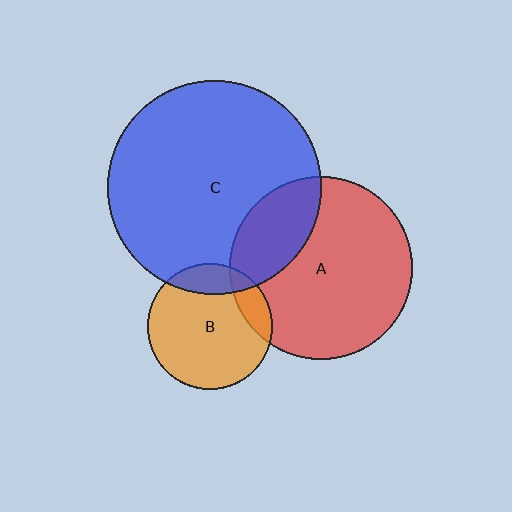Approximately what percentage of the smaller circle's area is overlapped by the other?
Approximately 15%.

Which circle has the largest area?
Circle C (blue).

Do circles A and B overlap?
Yes.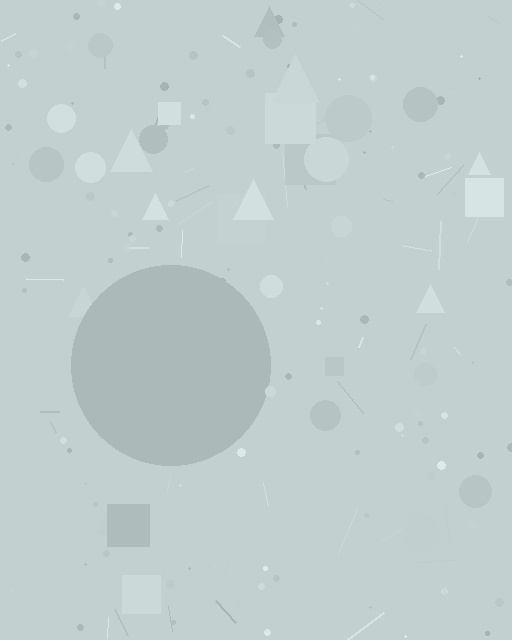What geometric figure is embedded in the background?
A circle is embedded in the background.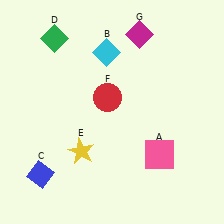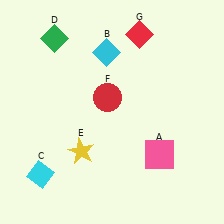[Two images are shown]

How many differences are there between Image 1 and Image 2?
There are 2 differences between the two images.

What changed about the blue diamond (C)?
In Image 1, C is blue. In Image 2, it changed to cyan.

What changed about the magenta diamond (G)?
In Image 1, G is magenta. In Image 2, it changed to red.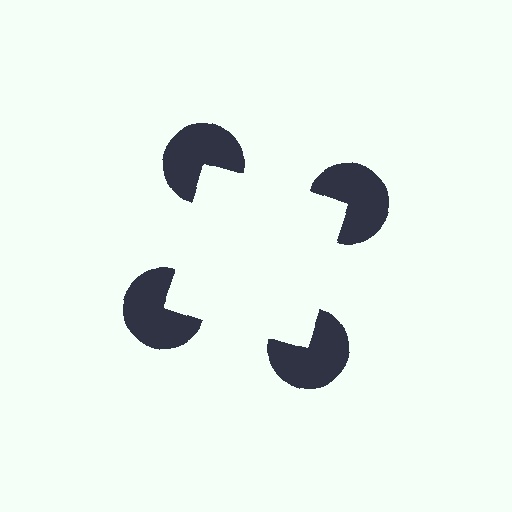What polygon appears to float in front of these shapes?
An illusory square — its edges are inferred from the aligned wedge cuts in the pac-man discs, not physically drawn.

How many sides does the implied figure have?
4 sides.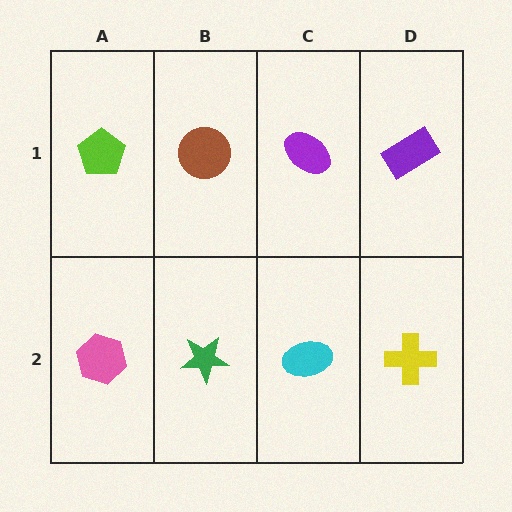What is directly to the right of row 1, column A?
A brown circle.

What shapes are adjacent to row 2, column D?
A purple rectangle (row 1, column D), a cyan ellipse (row 2, column C).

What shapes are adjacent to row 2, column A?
A lime pentagon (row 1, column A), a green star (row 2, column B).